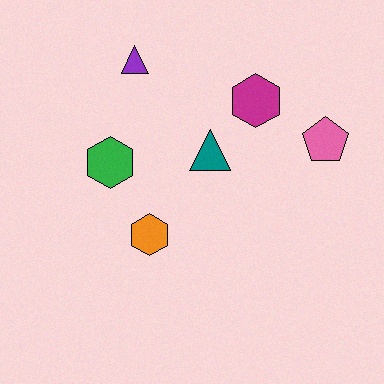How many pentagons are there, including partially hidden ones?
There is 1 pentagon.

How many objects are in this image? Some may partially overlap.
There are 6 objects.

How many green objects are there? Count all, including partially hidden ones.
There is 1 green object.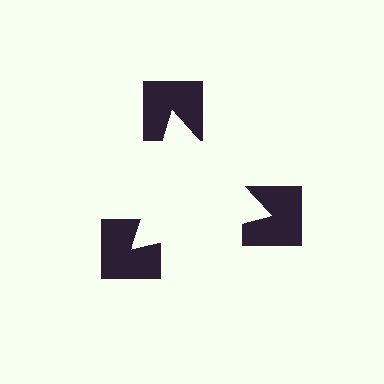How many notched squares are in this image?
There are 3 — one at each vertex of the illusory triangle.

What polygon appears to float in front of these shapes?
An illusory triangle — its edges are inferred from the aligned wedge cuts in the notched squares, not physically drawn.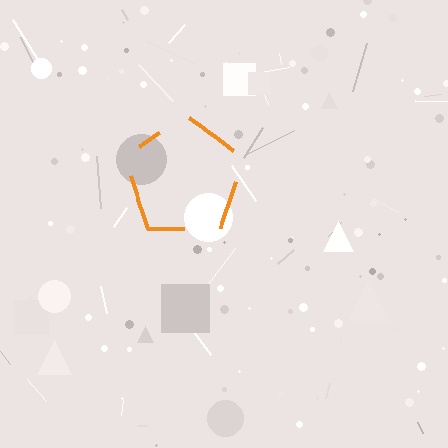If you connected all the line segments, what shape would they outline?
They would outline a pentagon.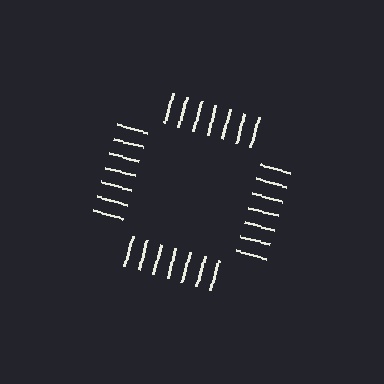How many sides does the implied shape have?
4 sides — the line-ends trace a square.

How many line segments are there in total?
28 — 7 along each of the 4 edges.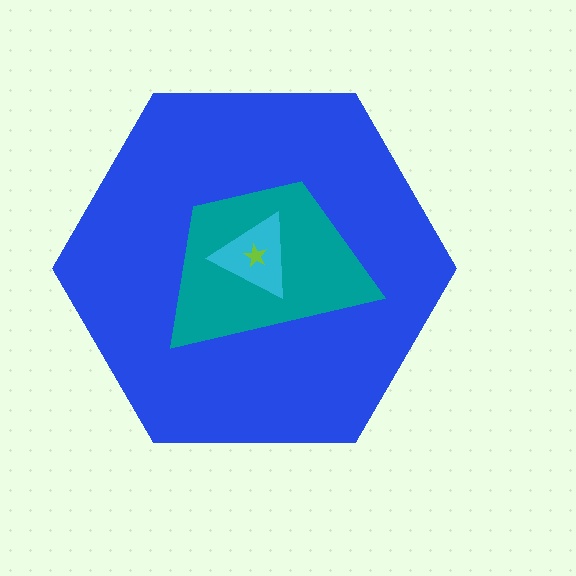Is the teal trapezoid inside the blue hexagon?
Yes.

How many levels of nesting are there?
4.